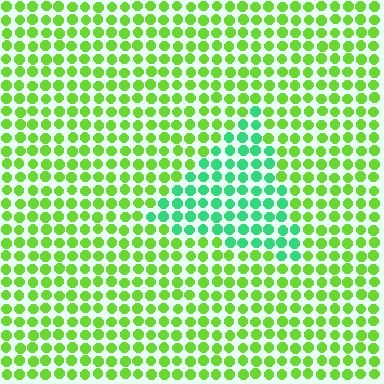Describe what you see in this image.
The image is filled with small lime elements in a uniform arrangement. A triangle-shaped region is visible where the elements are tinted to a slightly different hue, forming a subtle color boundary.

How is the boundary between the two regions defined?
The boundary is defined purely by a slight shift in hue (about 47 degrees). Spacing, size, and orientation are identical on both sides.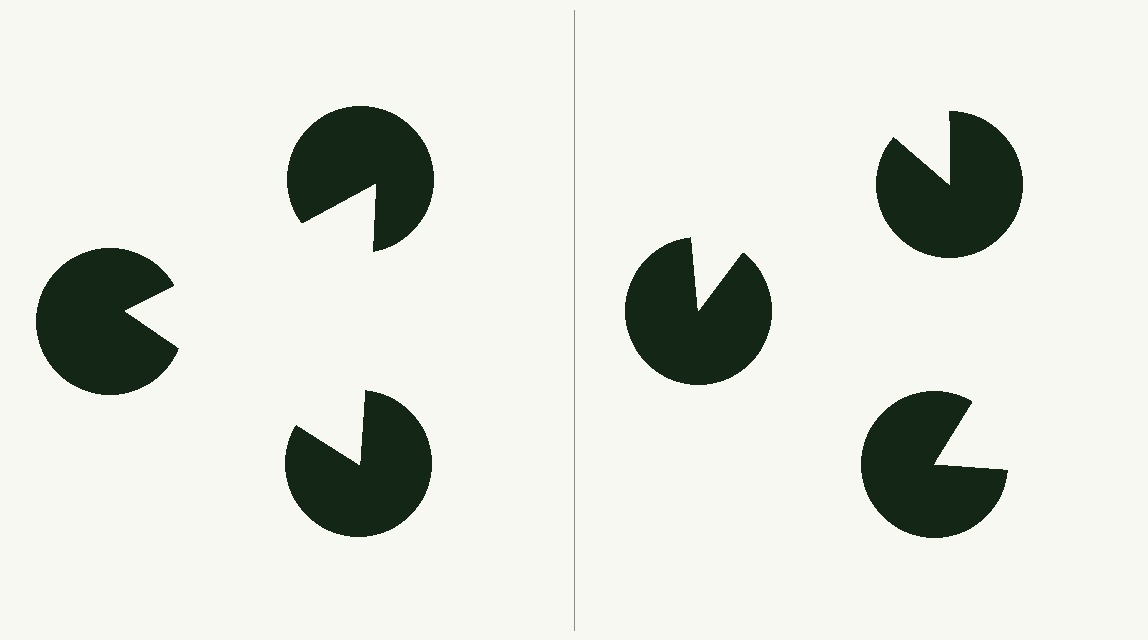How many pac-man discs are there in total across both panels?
6 — 3 on each side.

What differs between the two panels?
The pac-man discs are positioned identically on both sides; only the wedge orientations differ. On the left they align to a triangle; on the right they are misaligned.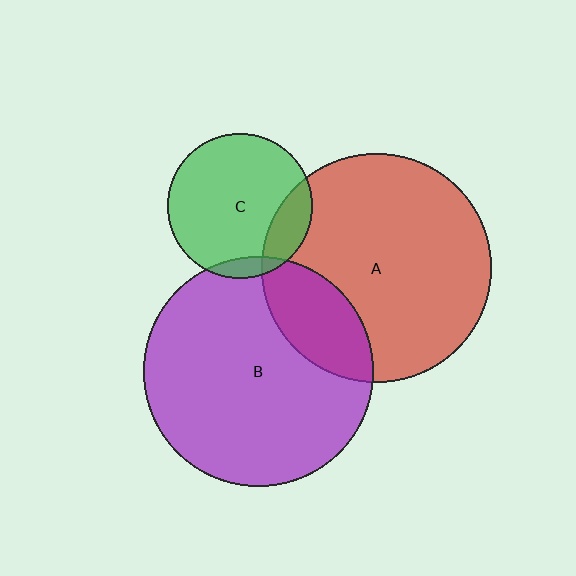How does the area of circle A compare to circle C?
Approximately 2.5 times.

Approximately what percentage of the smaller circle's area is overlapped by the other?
Approximately 15%.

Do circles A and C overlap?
Yes.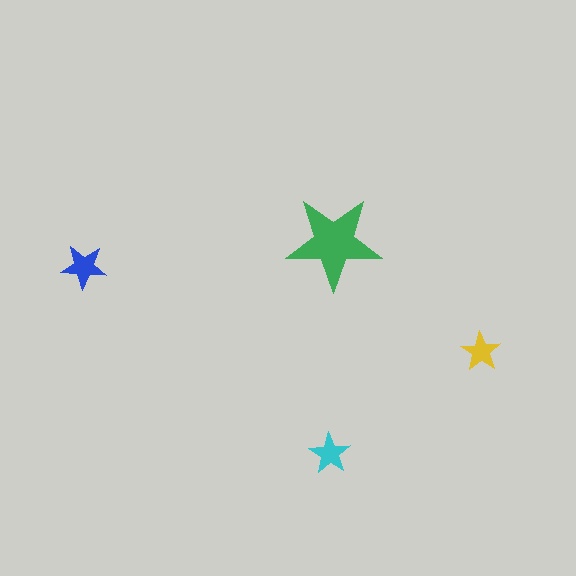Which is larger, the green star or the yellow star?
The green one.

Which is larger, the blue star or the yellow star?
The blue one.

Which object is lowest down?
The cyan star is bottommost.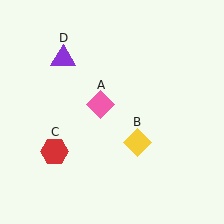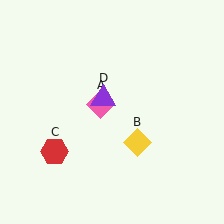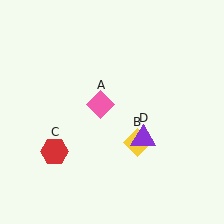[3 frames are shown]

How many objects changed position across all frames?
1 object changed position: purple triangle (object D).